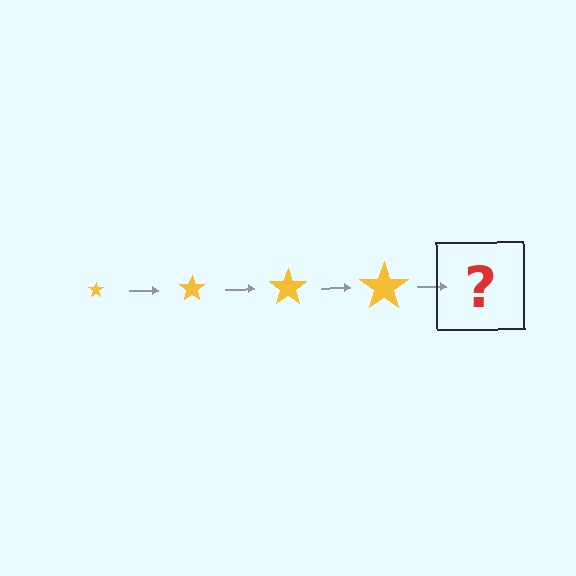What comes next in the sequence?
The next element should be a yellow star, larger than the previous one.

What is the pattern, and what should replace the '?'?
The pattern is that the star gets progressively larger each step. The '?' should be a yellow star, larger than the previous one.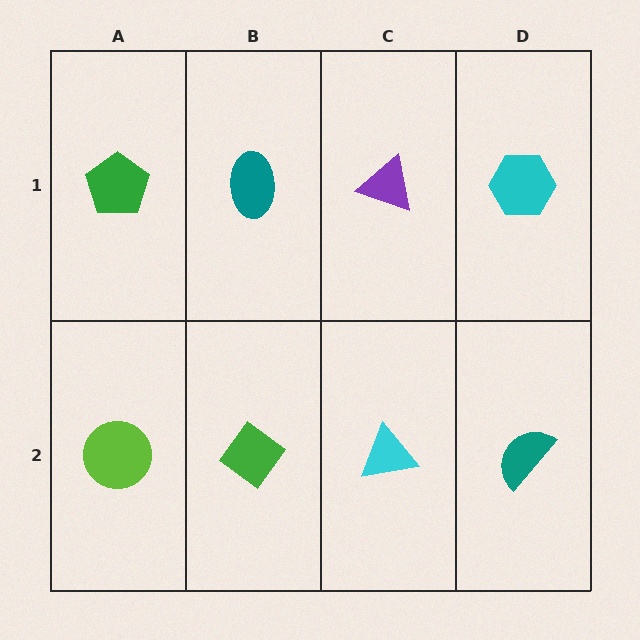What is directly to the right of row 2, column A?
A green diamond.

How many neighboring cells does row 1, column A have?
2.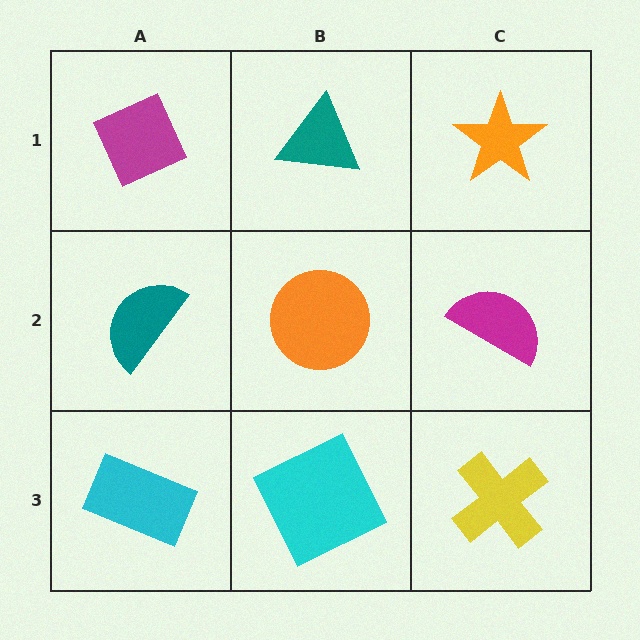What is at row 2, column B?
An orange circle.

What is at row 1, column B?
A teal triangle.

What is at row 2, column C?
A magenta semicircle.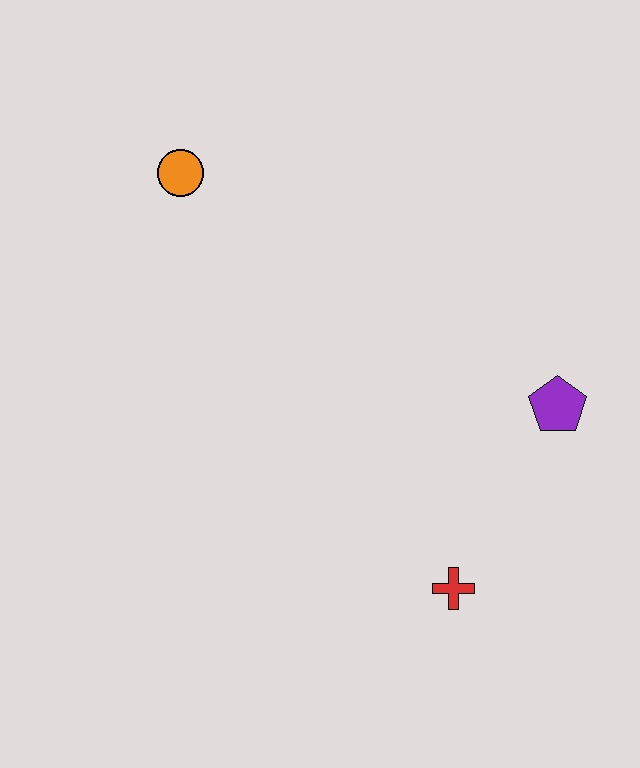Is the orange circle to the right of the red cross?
No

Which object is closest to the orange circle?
The purple pentagon is closest to the orange circle.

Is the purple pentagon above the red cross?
Yes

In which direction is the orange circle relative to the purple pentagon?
The orange circle is to the left of the purple pentagon.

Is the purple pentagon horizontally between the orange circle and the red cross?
No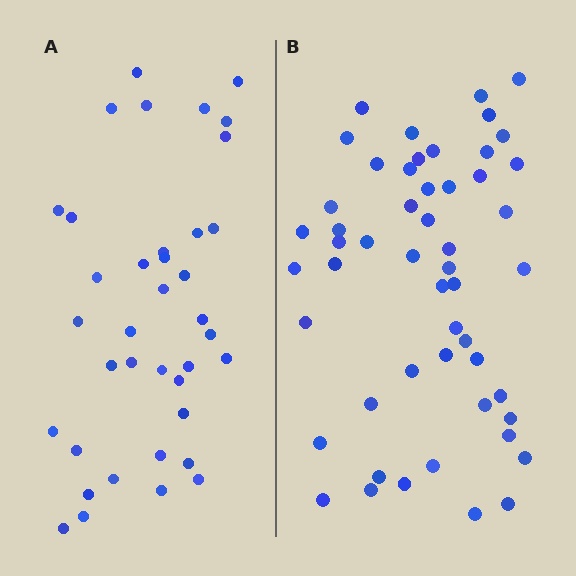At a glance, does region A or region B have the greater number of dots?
Region B (the right region) has more dots.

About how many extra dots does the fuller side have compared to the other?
Region B has approximately 15 more dots than region A.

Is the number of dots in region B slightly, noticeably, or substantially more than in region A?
Region B has noticeably more, but not dramatically so. The ratio is roughly 1.4 to 1.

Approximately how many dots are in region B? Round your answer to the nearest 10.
About 50 dots. (The exact count is 52, which rounds to 50.)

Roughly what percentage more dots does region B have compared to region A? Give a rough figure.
About 35% more.